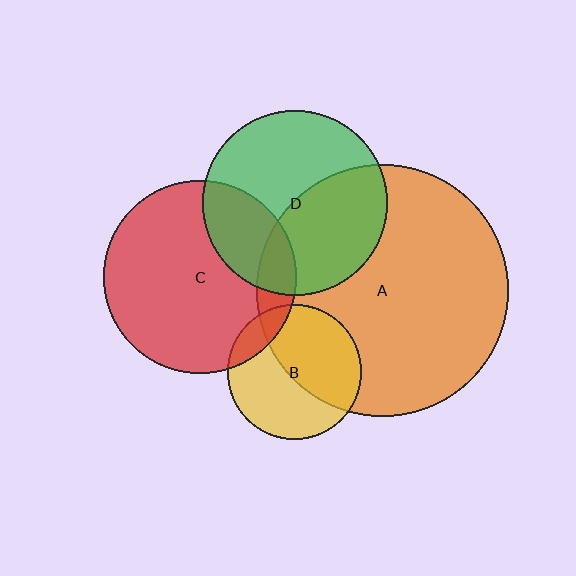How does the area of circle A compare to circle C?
Approximately 1.7 times.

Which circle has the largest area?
Circle A (orange).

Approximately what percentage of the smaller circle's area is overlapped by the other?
Approximately 25%.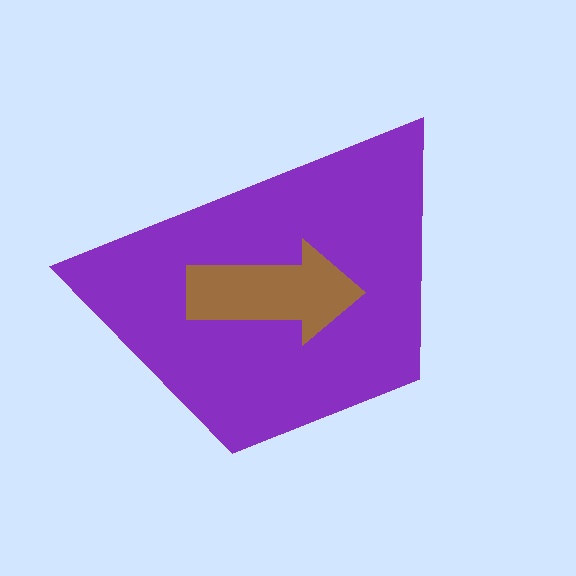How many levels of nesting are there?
2.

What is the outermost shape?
The purple trapezoid.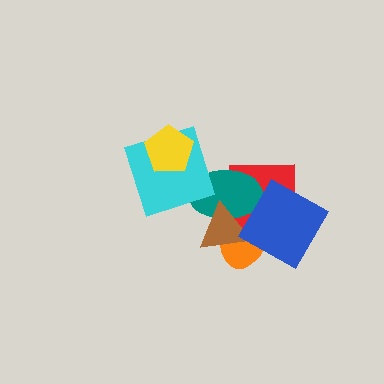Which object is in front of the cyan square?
The yellow pentagon is in front of the cyan square.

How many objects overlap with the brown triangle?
4 objects overlap with the brown triangle.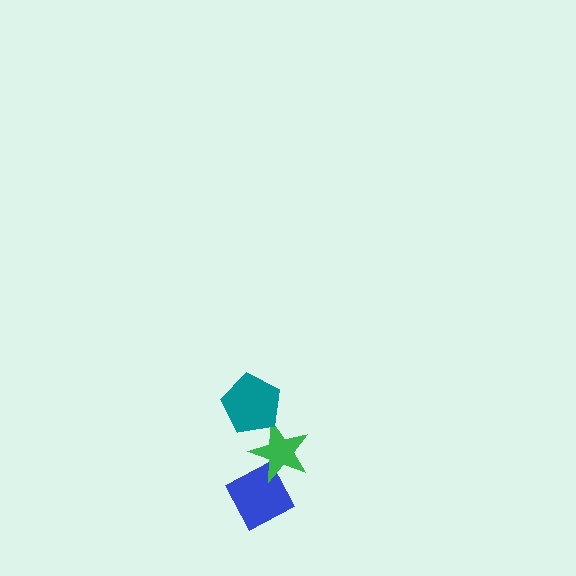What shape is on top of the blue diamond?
The green star is on top of the blue diamond.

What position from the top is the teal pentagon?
The teal pentagon is 1st from the top.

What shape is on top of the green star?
The teal pentagon is on top of the green star.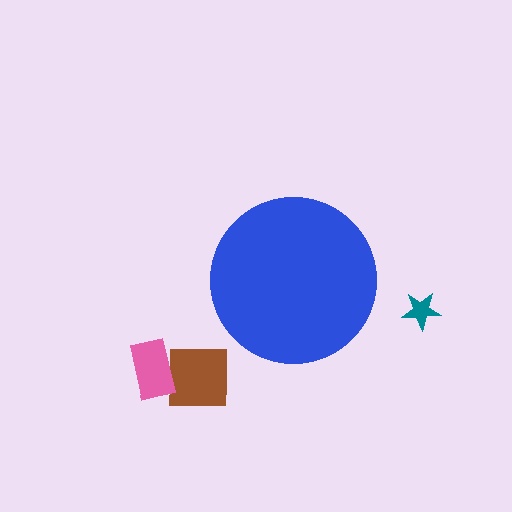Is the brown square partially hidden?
No, the brown square is fully visible.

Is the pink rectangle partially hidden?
No, the pink rectangle is fully visible.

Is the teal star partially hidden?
No, the teal star is fully visible.